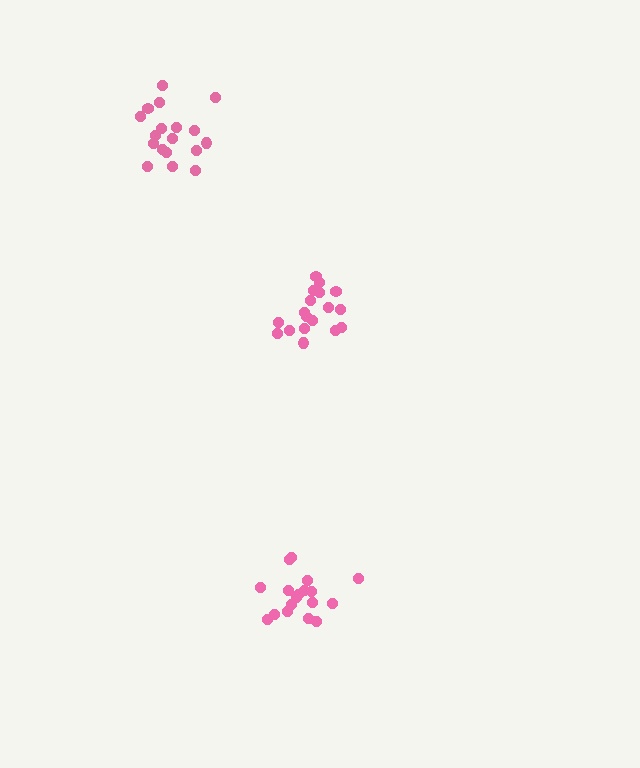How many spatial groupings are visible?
There are 3 spatial groupings.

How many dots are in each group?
Group 1: 18 dots, Group 2: 18 dots, Group 3: 18 dots (54 total).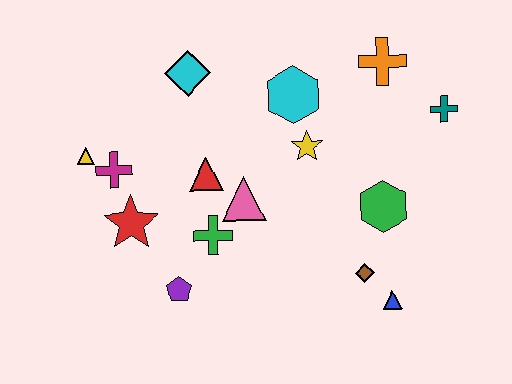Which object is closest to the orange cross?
The teal cross is closest to the orange cross.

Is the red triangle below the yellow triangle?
Yes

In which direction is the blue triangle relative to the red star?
The blue triangle is to the right of the red star.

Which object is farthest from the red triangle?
The teal cross is farthest from the red triangle.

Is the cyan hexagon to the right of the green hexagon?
No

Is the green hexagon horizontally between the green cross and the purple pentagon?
No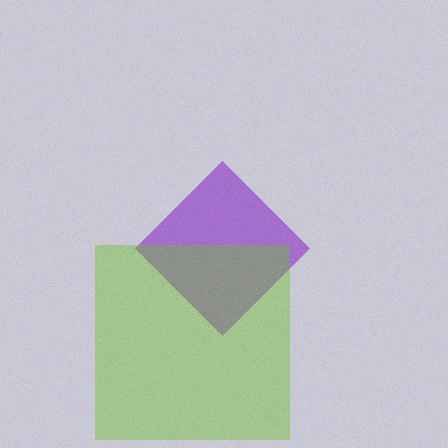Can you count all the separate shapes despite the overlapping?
Yes, there are 2 separate shapes.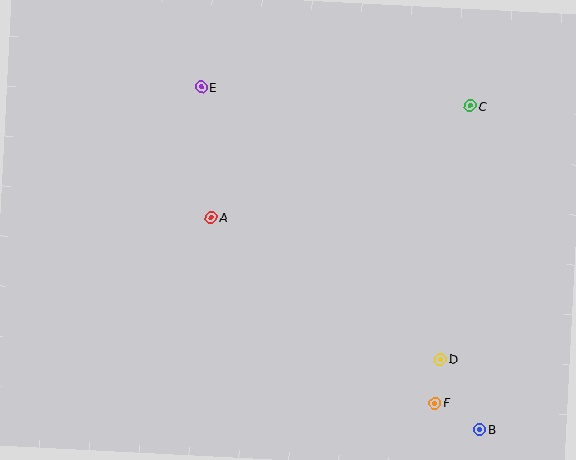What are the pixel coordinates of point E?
Point E is at (201, 87).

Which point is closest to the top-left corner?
Point E is closest to the top-left corner.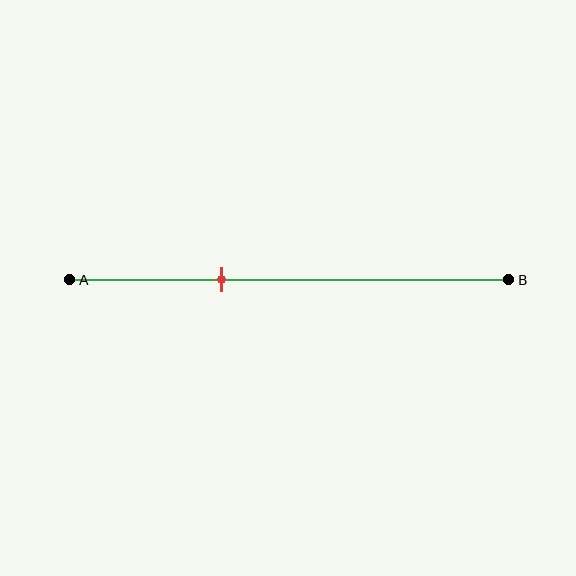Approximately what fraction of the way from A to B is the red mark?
The red mark is approximately 35% of the way from A to B.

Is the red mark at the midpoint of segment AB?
No, the mark is at about 35% from A, not at the 50% midpoint.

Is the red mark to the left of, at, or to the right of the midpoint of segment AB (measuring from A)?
The red mark is to the left of the midpoint of segment AB.